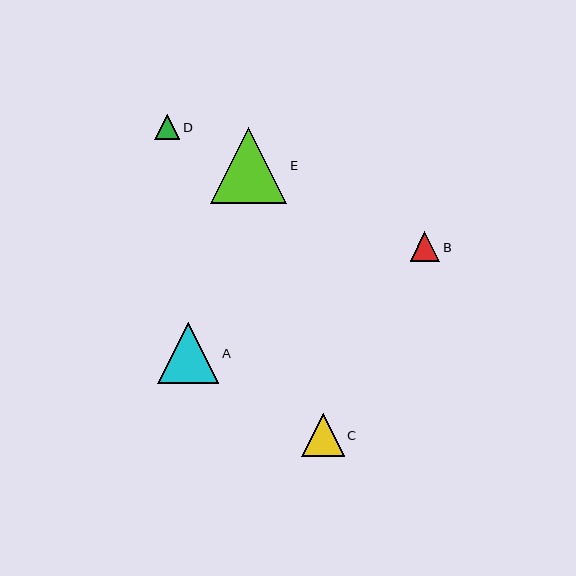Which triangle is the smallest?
Triangle D is the smallest with a size of approximately 25 pixels.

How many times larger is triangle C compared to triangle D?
Triangle C is approximately 1.7 times the size of triangle D.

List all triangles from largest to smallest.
From largest to smallest: E, A, C, B, D.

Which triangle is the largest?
Triangle E is the largest with a size of approximately 76 pixels.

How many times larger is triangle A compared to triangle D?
Triangle A is approximately 2.4 times the size of triangle D.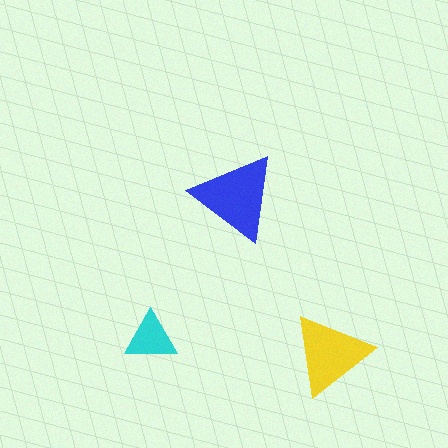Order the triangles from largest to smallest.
the blue one, the yellow one, the cyan one.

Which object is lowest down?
The yellow triangle is bottommost.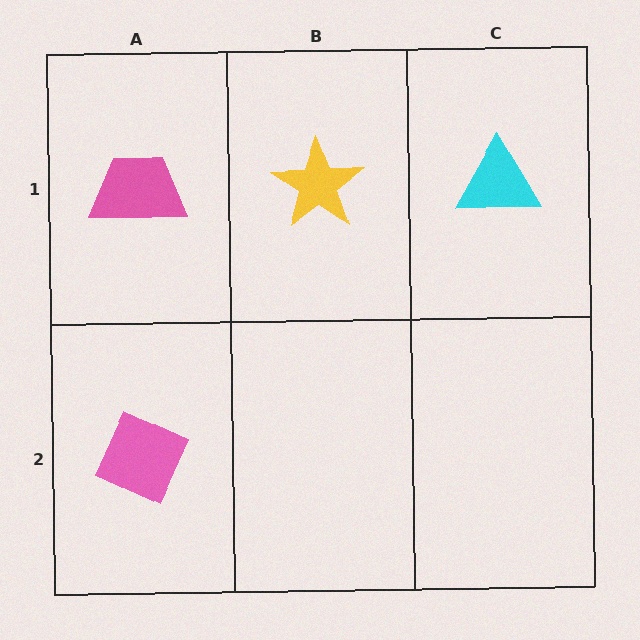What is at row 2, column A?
A pink diamond.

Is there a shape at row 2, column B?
No, that cell is empty.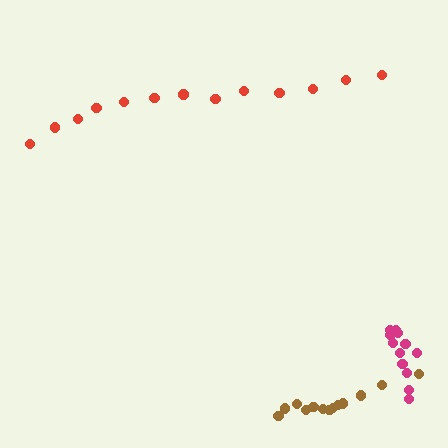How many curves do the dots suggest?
There are 3 distinct paths.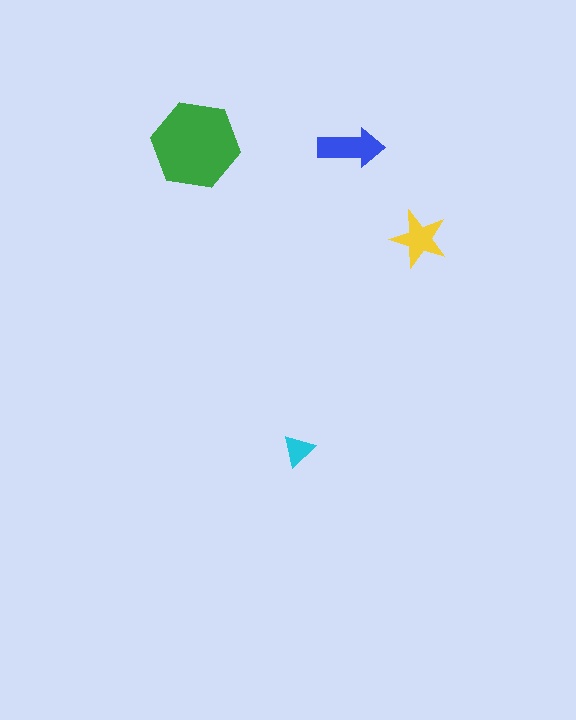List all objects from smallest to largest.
The cyan triangle, the yellow star, the blue arrow, the green hexagon.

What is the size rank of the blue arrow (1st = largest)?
2nd.